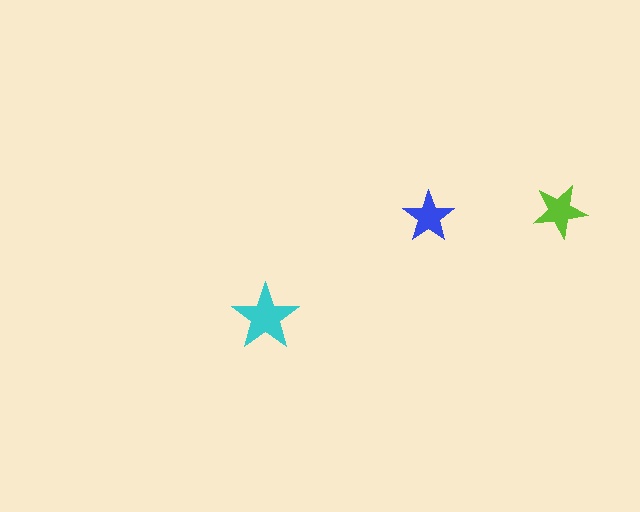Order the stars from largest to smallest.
the cyan one, the lime one, the blue one.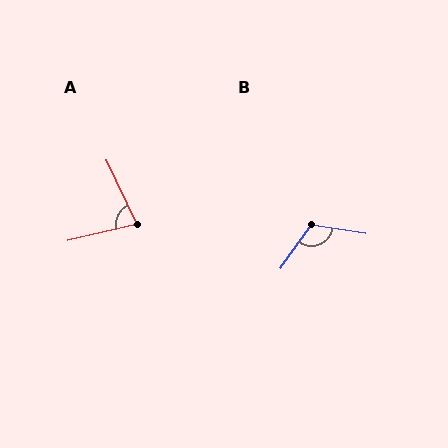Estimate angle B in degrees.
Approximately 116 degrees.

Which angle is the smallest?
A, at approximately 78 degrees.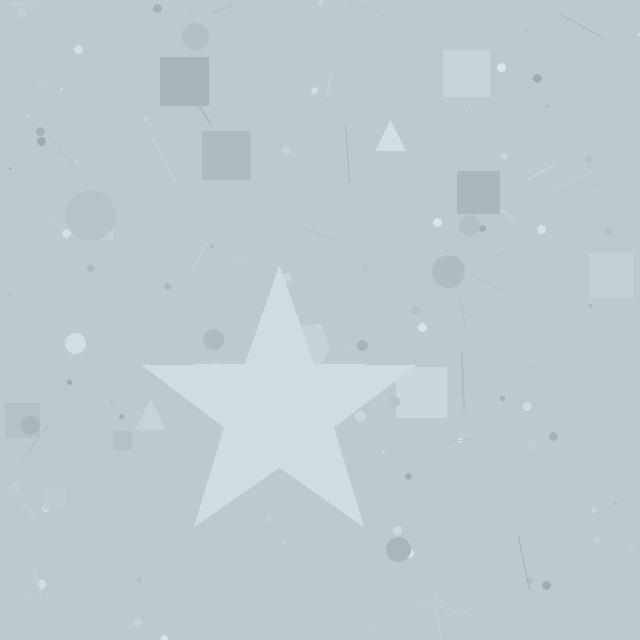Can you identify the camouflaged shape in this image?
The camouflaged shape is a star.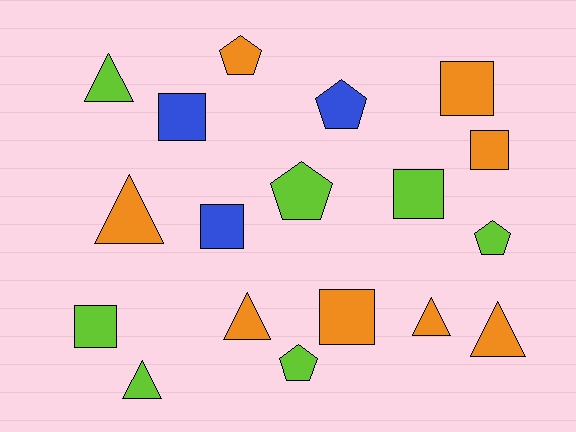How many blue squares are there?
There are 2 blue squares.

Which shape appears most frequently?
Square, with 7 objects.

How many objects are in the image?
There are 18 objects.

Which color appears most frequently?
Orange, with 8 objects.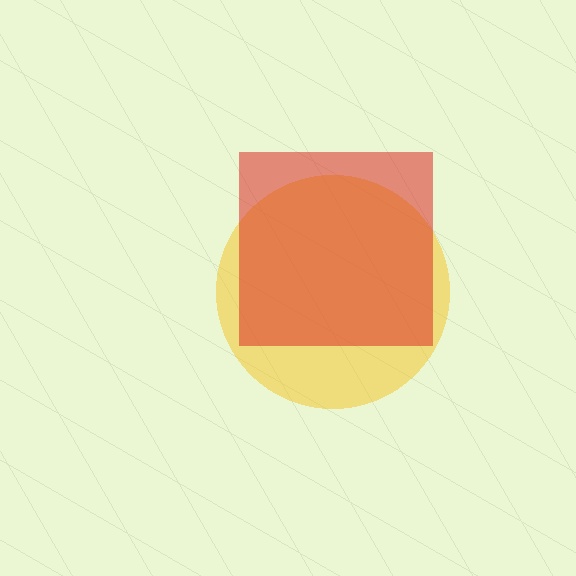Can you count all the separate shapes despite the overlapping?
Yes, there are 2 separate shapes.